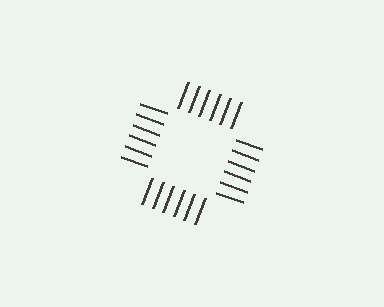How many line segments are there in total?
24 — 6 along each of the 4 edges.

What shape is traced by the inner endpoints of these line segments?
An illusory square — the line segments terminate on its edges but no continuous stroke is drawn.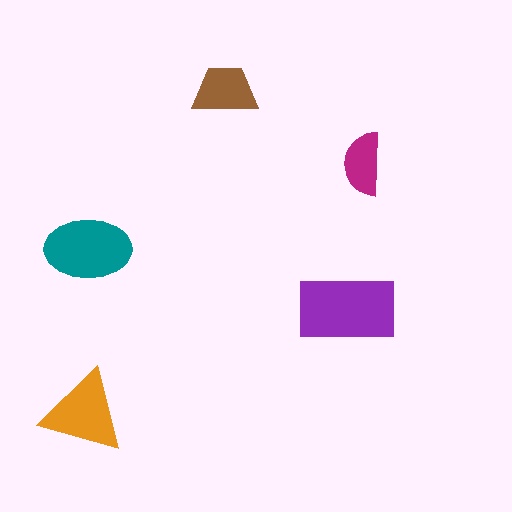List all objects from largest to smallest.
The purple rectangle, the teal ellipse, the orange triangle, the brown trapezoid, the magenta semicircle.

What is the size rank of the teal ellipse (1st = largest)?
2nd.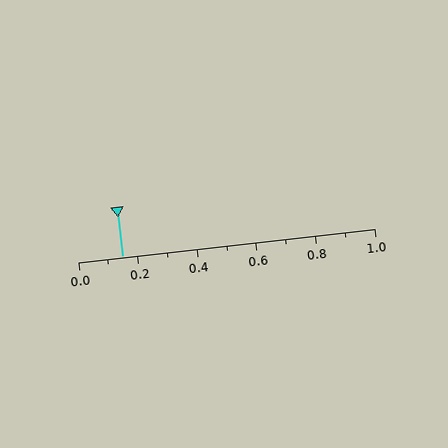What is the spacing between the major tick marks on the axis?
The major ticks are spaced 0.2 apart.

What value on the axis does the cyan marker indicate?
The marker indicates approximately 0.15.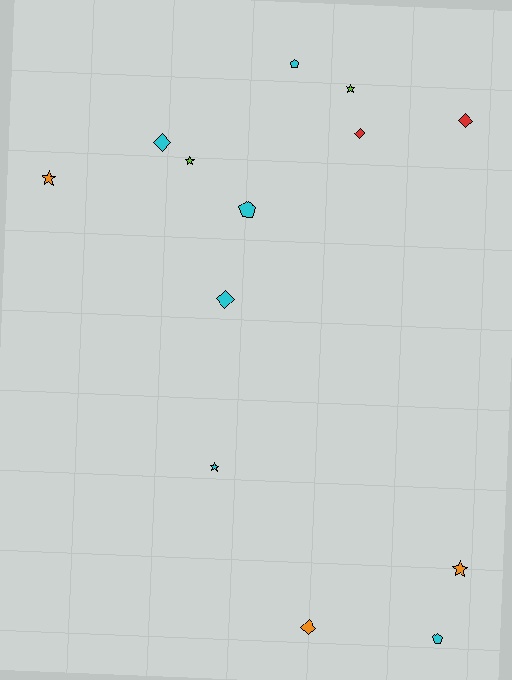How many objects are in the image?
There are 13 objects.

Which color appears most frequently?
Cyan, with 6 objects.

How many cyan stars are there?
There is 1 cyan star.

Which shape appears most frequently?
Diamond, with 5 objects.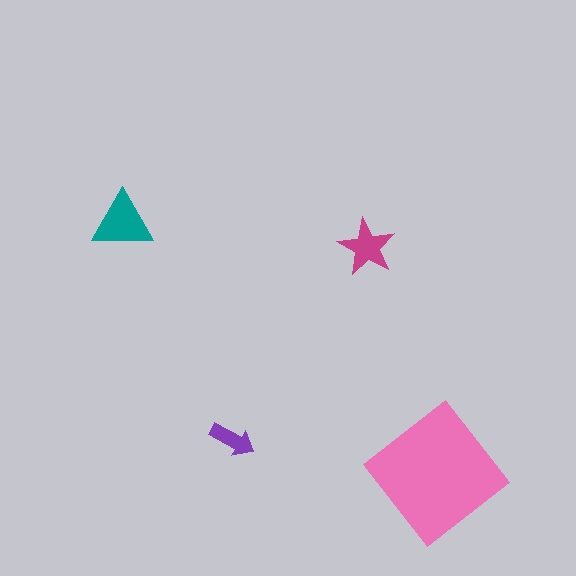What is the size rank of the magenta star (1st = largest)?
3rd.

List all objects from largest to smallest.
The pink diamond, the teal triangle, the magenta star, the purple arrow.